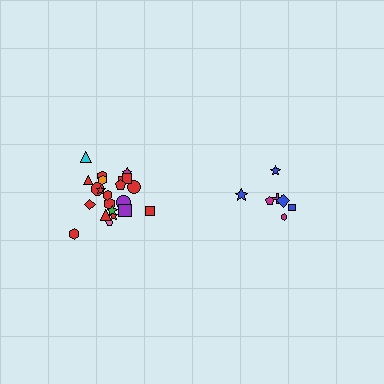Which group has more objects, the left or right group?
The left group.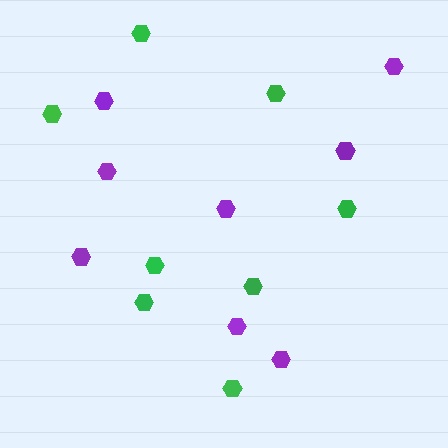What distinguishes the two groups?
There are 2 groups: one group of purple hexagons (8) and one group of green hexagons (8).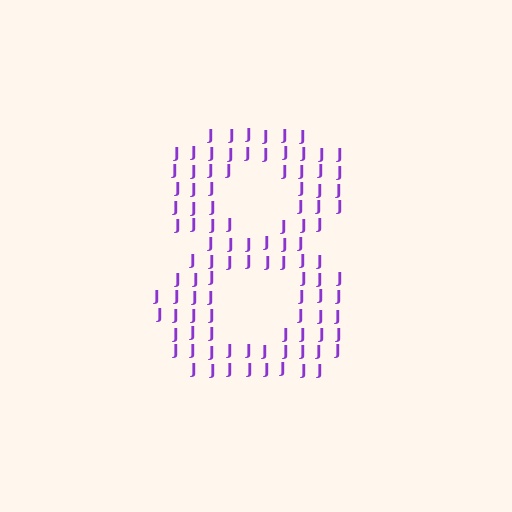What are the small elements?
The small elements are letter J's.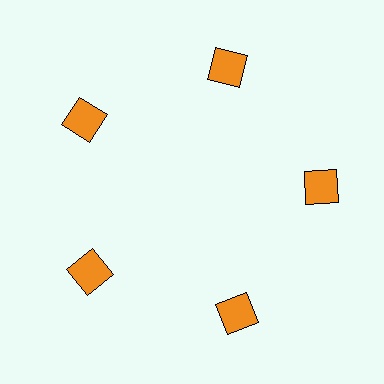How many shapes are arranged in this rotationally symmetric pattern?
There are 5 shapes, arranged in 5 groups of 1.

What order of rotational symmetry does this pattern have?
This pattern has 5-fold rotational symmetry.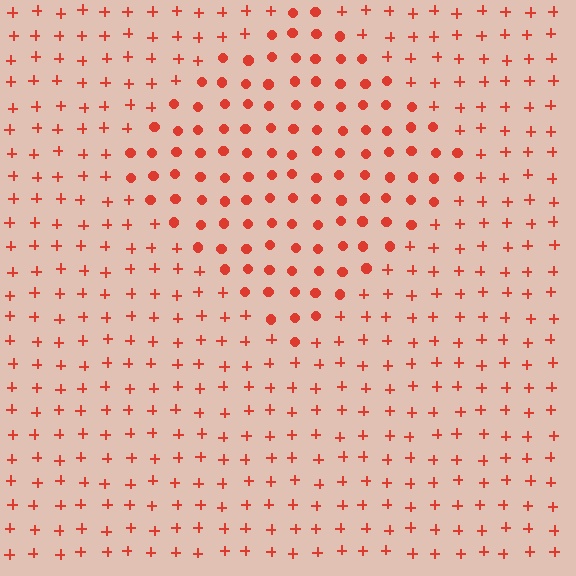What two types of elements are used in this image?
The image uses circles inside the diamond region and plus signs outside it.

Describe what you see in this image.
The image is filled with small red elements arranged in a uniform grid. A diamond-shaped region contains circles, while the surrounding area contains plus signs. The boundary is defined purely by the change in element shape.